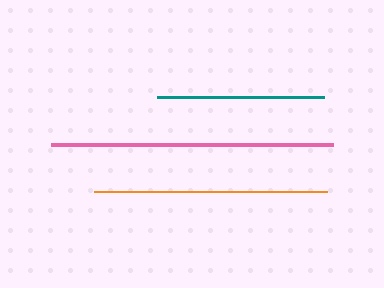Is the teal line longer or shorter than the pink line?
The pink line is longer than the teal line.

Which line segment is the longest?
The pink line is the longest at approximately 282 pixels.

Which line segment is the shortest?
The teal line is the shortest at approximately 168 pixels.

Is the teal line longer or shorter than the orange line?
The orange line is longer than the teal line.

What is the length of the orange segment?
The orange segment is approximately 232 pixels long.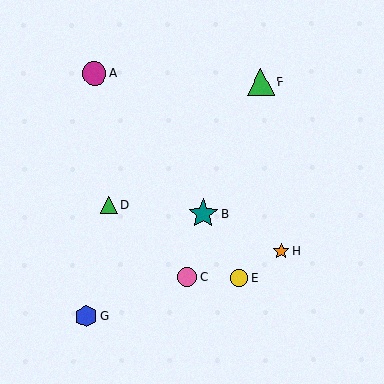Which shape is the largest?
The teal star (labeled B) is the largest.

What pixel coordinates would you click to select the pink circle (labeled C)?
Click at (188, 277) to select the pink circle C.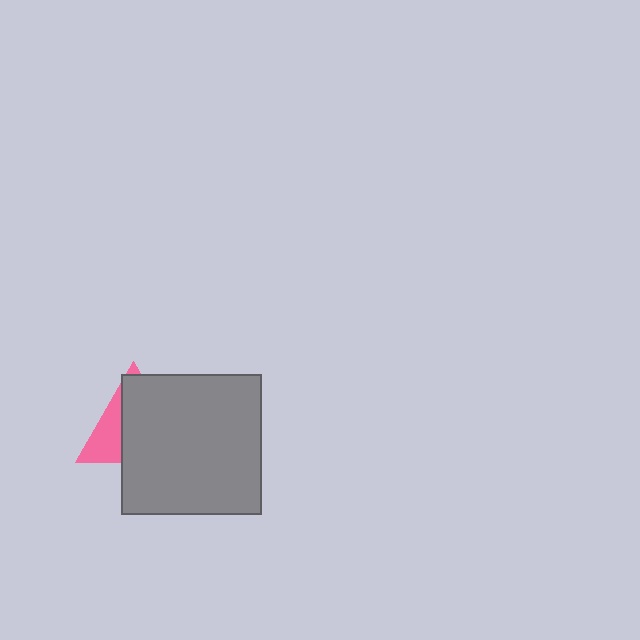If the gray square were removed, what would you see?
You would see the complete pink triangle.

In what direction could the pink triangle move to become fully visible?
The pink triangle could move left. That would shift it out from behind the gray square entirely.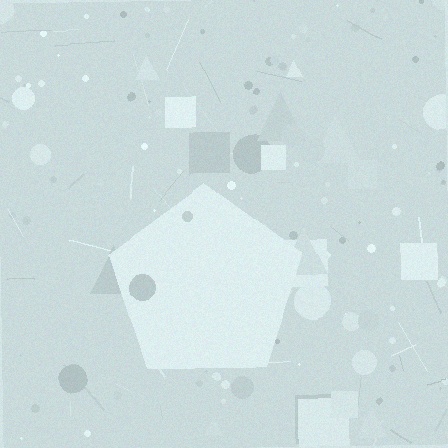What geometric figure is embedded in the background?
A pentagon is embedded in the background.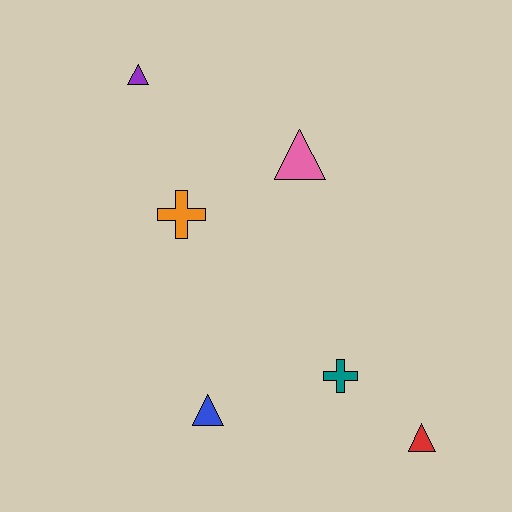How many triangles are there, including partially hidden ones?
There are 4 triangles.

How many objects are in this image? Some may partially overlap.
There are 6 objects.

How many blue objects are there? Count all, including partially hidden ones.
There is 1 blue object.